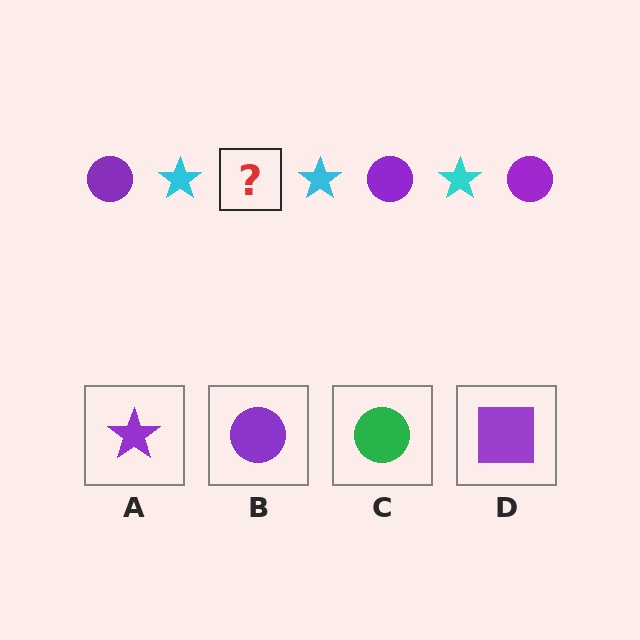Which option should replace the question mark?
Option B.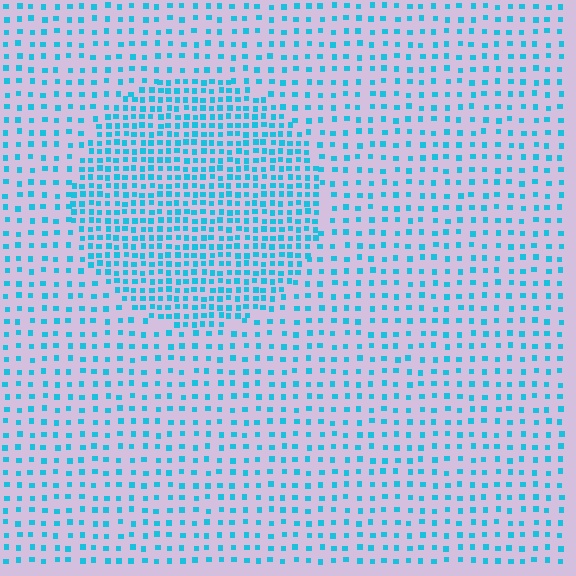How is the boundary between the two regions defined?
The boundary is defined by a change in element density (approximately 2.1x ratio). All elements are the same color, size, and shape.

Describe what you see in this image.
The image contains small cyan elements arranged at two different densities. A circle-shaped region is visible where the elements are more densely packed than the surrounding area.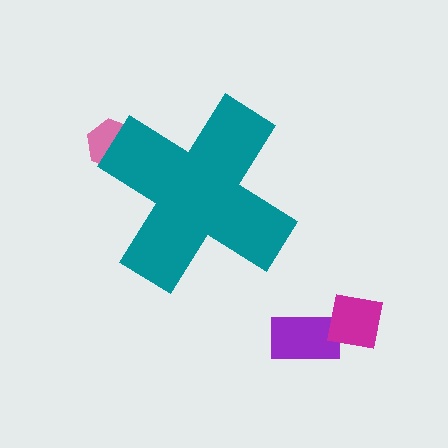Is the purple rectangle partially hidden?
No, the purple rectangle is fully visible.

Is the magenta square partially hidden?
No, the magenta square is fully visible.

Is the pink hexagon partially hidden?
Yes, the pink hexagon is partially hidden behind the teal cross.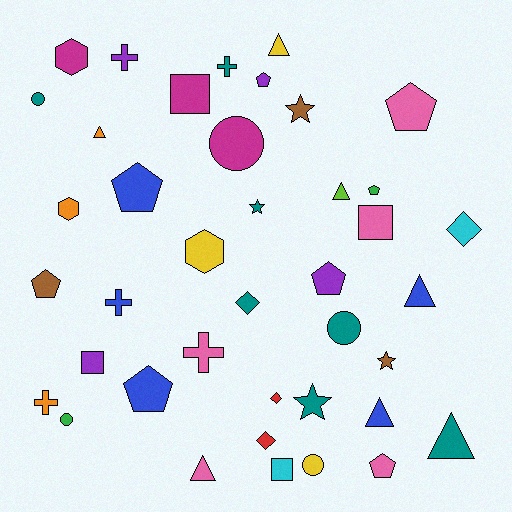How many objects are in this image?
There are 40 objects.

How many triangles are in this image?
There are 7 triangles.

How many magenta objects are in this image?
There are 3 magenta objects.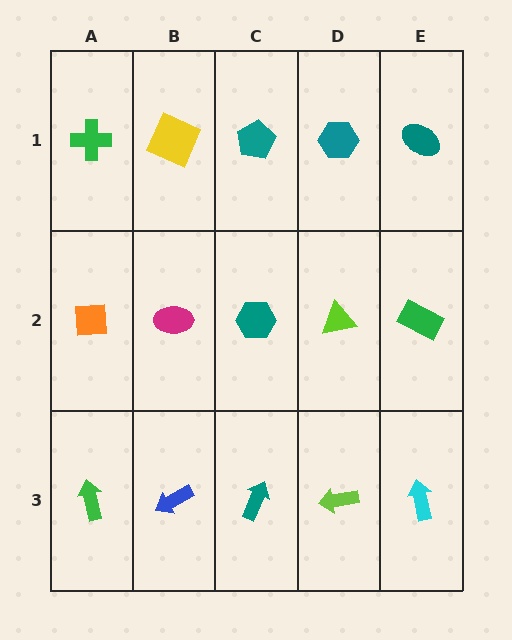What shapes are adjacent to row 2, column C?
A teal pentagon (row 1, column C), a teal arrow (row 3, column C), a magenta ellipse (row 2, column B), a lime triangle (row 2, column D).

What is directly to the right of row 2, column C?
A lime triangle.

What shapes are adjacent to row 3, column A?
An orange square (row 2, column A), a blue arrow (row 3, column B).